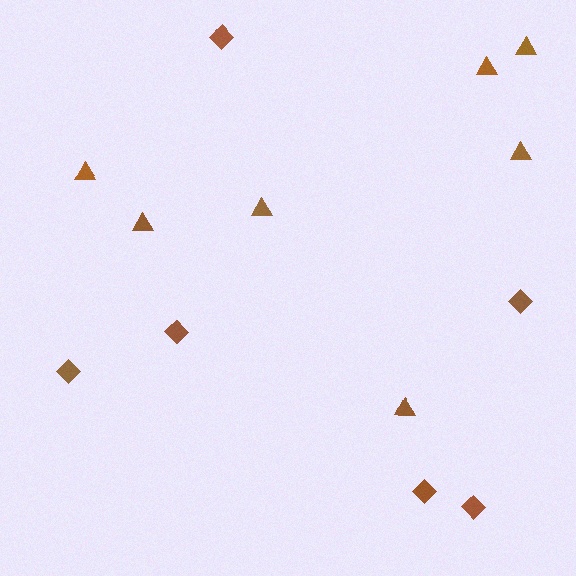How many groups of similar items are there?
There are 2 groups: one group of diamonds (6) and one group of triangles (7).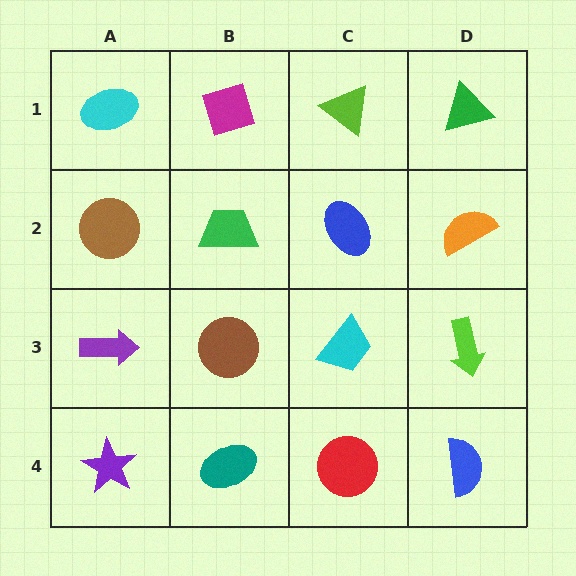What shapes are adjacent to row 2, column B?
A magenta diamond (row 1, column B), a brown circle (row 3, column B), a brown circle (row 2, column A), a blue ellipse (row 2, column C).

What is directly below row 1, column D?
An orange semicircle.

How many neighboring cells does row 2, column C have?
4.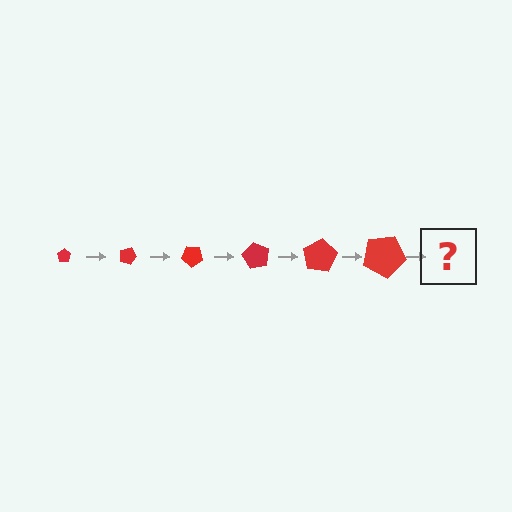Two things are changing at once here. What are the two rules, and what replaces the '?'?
The two rules are that the pentagon grows larger each step and it rotates 20 degrees each step. The '?' should be a pentagon, larger than the previous one and rotated 120 degrees from the start.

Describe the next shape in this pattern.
It should be a pentagon, larger than the previous one and rotated 120 degrees from the start.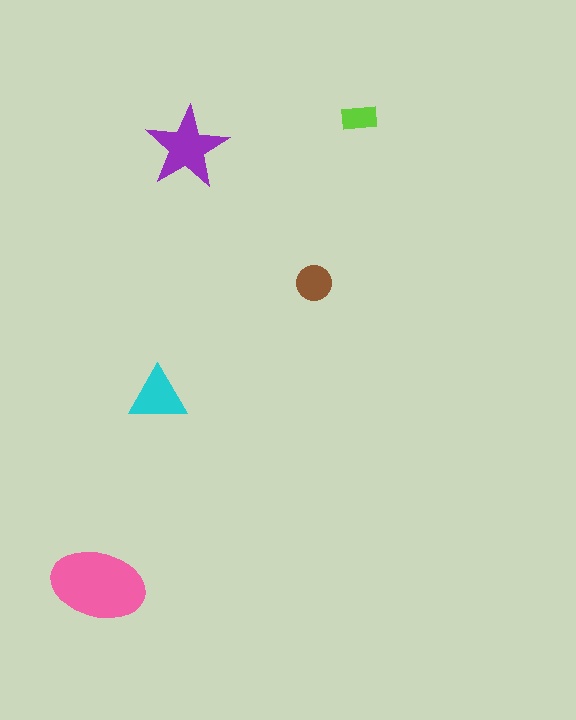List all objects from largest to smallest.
The pink ellipse, the purple star, the cyan triangle, the brown circle, the lime rectangle.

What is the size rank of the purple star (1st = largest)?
2nd.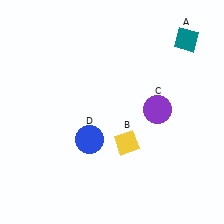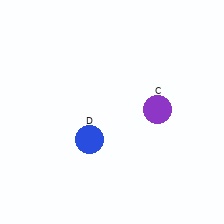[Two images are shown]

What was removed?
The yellow diamond (B), the teal diamond (A) were removed in Image 2.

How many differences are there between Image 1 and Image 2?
There are 2 differences between the two images.